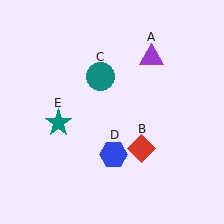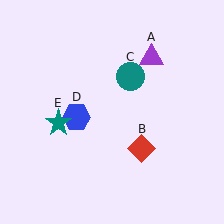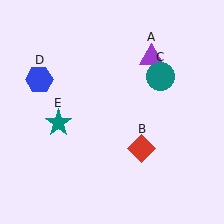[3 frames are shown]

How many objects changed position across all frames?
2 objects changed position: teal circle (object C), blue hexagon (object D).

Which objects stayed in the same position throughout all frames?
Purple triangle (object A) and red diamond (object B) and teal star (object E) remained stationary.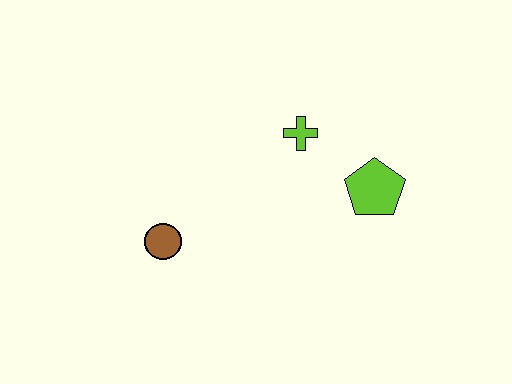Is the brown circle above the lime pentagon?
No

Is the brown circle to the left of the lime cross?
Yes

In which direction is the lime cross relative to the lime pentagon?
The lime cross is to the left of the lime pentagon.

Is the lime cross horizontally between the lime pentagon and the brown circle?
Yes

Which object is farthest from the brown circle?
The lime pentagon is farthest from the brown circle.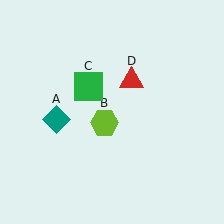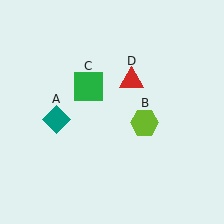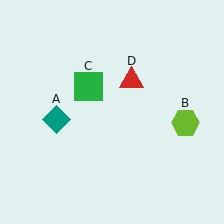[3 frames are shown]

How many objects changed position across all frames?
1 object changed position: lime hexagon (object B).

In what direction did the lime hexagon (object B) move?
The lime hexagon (object B) moved right.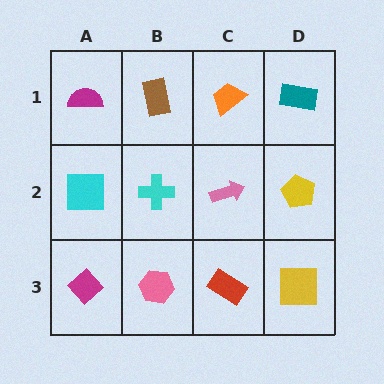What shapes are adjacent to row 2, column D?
A teal rectangle (row 1, column D), a yellow square (row 3, column D), a pink arrow (row 2, column C).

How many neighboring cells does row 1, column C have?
3.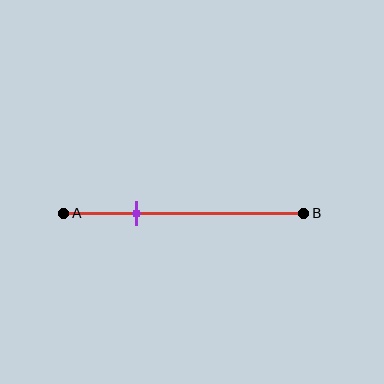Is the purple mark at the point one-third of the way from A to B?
Yes, the mark is approximately at the one-third point.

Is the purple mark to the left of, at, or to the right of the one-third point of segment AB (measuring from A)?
The purple mark is approximately at the one-third point of segment AB.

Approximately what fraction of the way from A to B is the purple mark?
The purple mark is approximately 30% of the way from A to B.